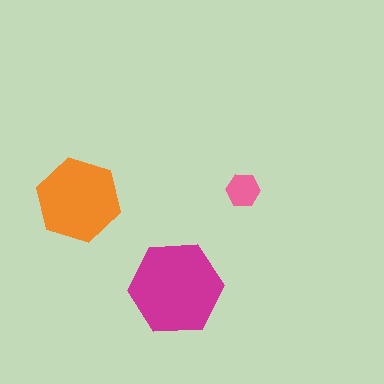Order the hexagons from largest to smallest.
the magenta one, the orange one, the pink one.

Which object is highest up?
The pink hexagon is topmost.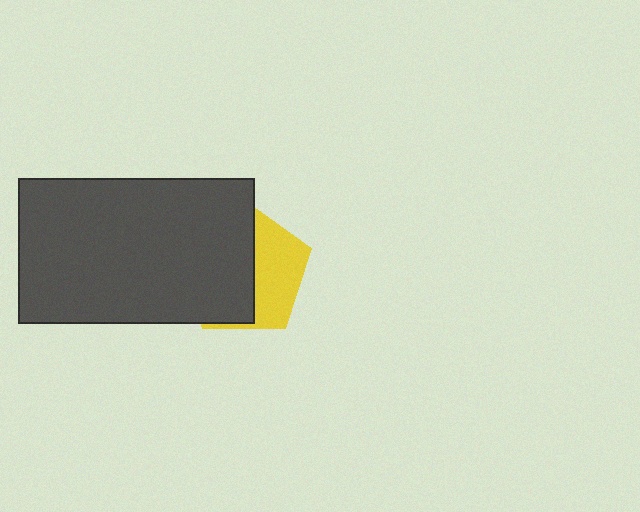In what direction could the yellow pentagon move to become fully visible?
The yellow pentagon could move right. That would shift it out from behind the dark gray rectangle entirely.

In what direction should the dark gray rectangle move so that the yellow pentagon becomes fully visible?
The dark gray rectangle should move left. That is the shortest direction to clear the overlap and leave the yellow pentagon fully visible.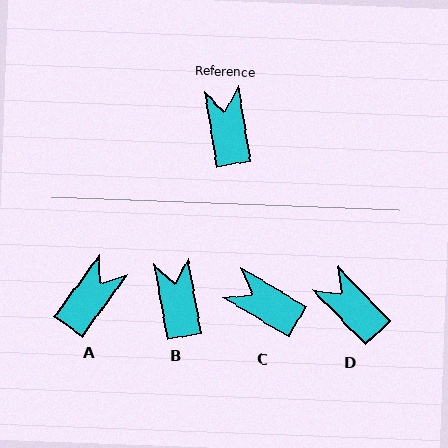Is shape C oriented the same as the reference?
No, it is off by about 50 degrees.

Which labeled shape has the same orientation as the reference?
B.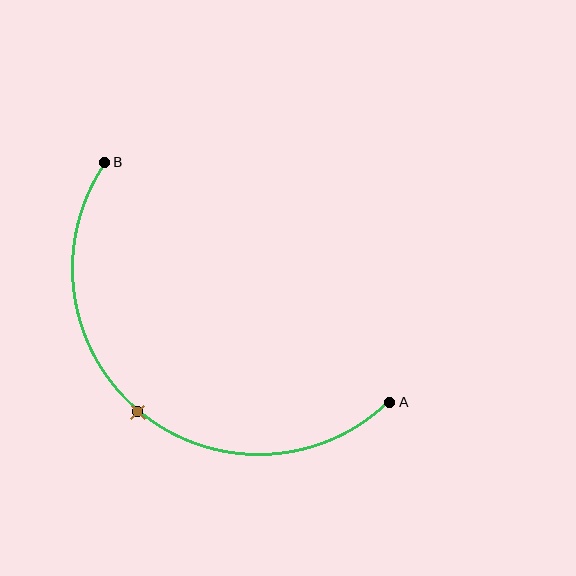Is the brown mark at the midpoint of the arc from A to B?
Yes. The brown mark lies on the arc at equal arc-length from both A and B — it is the arc midpoint.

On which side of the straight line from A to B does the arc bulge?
The arc bulges below and to the left of the straight line connecting A and B.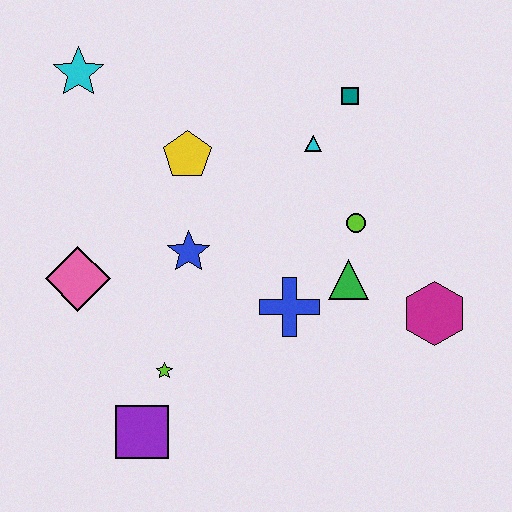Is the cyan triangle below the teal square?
Yes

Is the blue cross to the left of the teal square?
Yes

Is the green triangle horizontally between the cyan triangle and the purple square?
No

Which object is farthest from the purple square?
The teal square is farthest from the purple square.